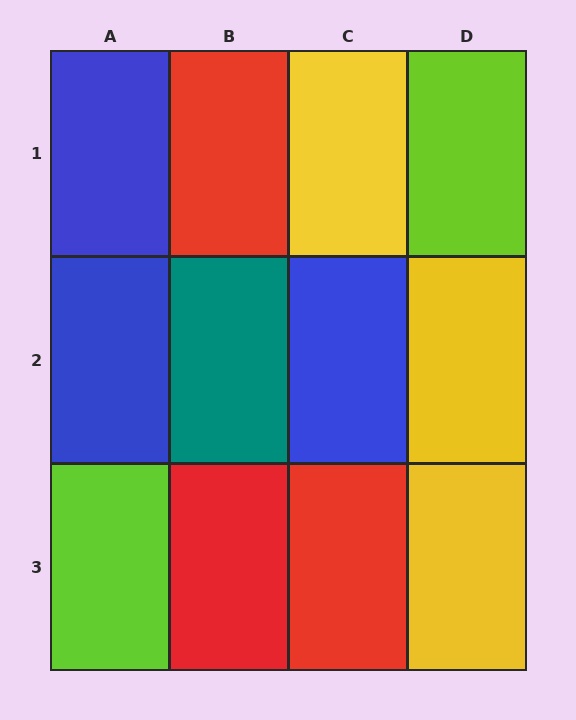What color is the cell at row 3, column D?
Yellow.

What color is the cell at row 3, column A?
Lime.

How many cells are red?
3 cells are red.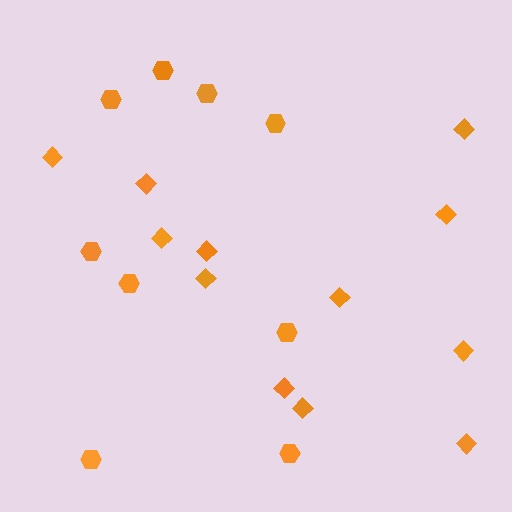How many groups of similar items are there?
There are 2 groups: one group of diamonds (12) and one group of hexagons (9).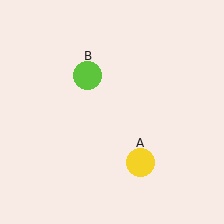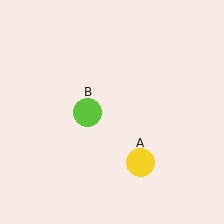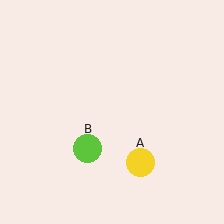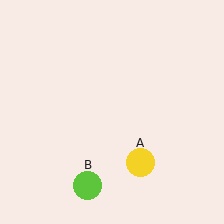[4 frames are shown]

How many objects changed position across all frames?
1 object changed position: lime circle (object B).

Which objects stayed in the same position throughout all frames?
Yellow circle (object A) remained stationary.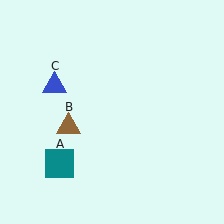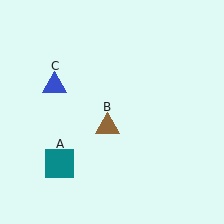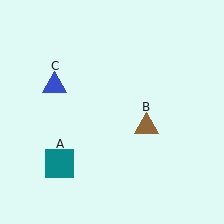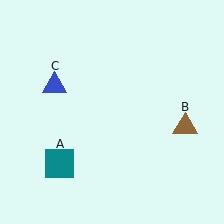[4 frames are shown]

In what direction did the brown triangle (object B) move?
The brown triangle (object B) moved right.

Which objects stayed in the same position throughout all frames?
Teal square (object A) and blue triangle (object C) remained stationary.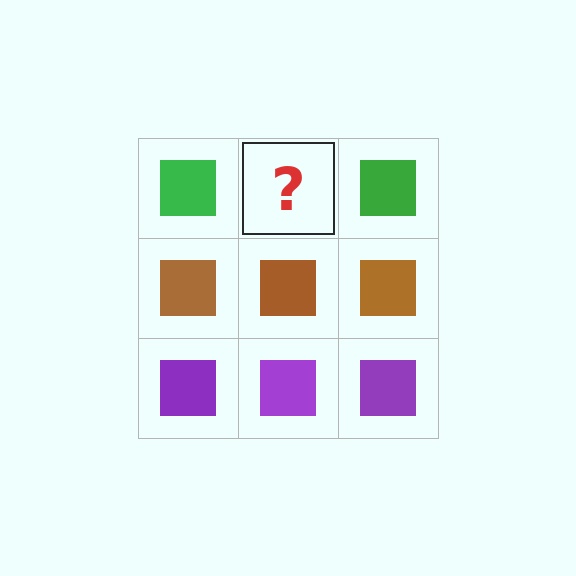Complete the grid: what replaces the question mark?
The question mark should be replaced with a green square.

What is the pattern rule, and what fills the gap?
The rule is that each row has a consistent color. The gap should be filled with a green square.